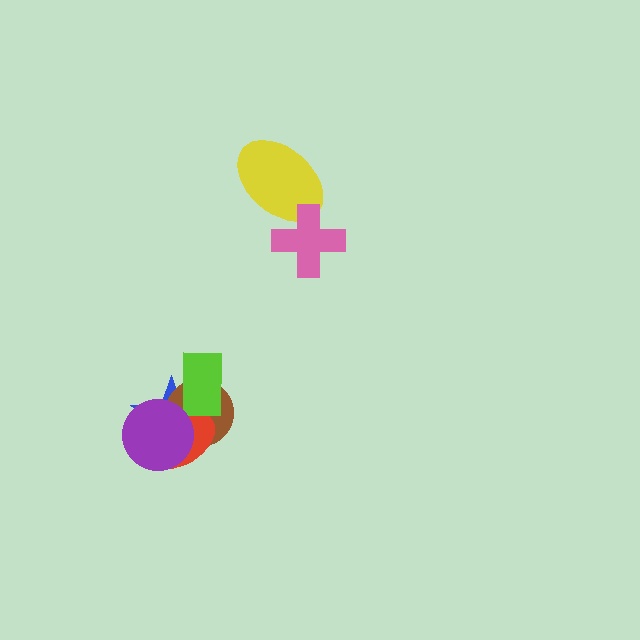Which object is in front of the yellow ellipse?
The pink cross is in front of the yellow ellipse.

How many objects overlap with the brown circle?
4 objects overlap with the brown circle.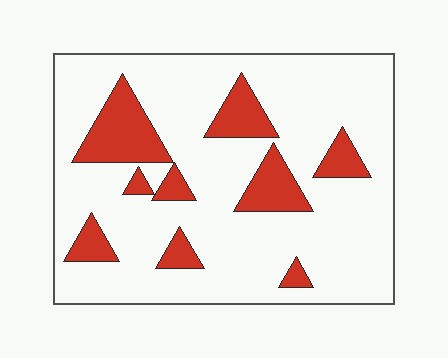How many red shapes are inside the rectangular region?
9.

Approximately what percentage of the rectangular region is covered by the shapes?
Approximately 20%.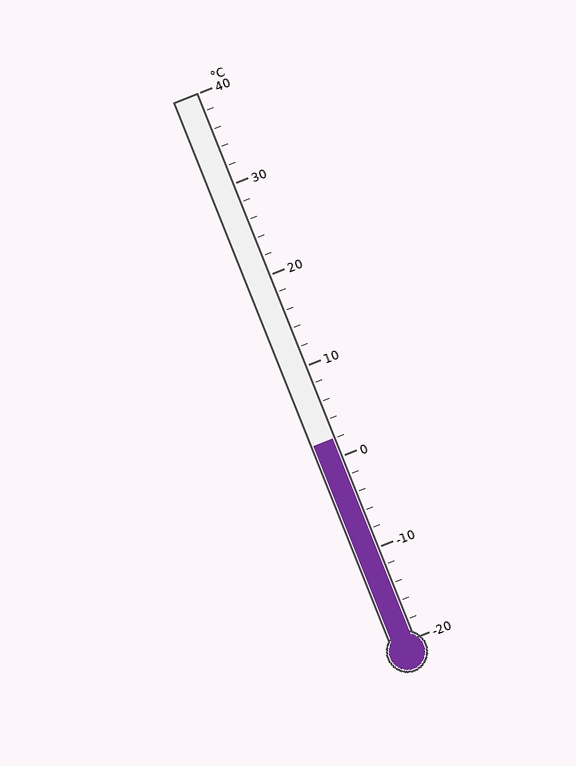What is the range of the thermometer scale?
The thermometer scale ranges from -20°C to 40°C.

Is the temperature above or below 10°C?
The temperature is below 10°C.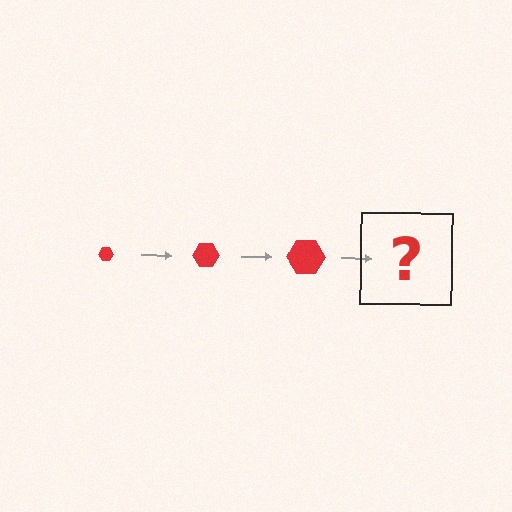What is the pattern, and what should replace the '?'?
The pattern is that the hexagon gets progressively larger each step. The '?' should be a red hexagon, larger than the previous one.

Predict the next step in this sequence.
The next step is a red hexagon, larger than the previous one.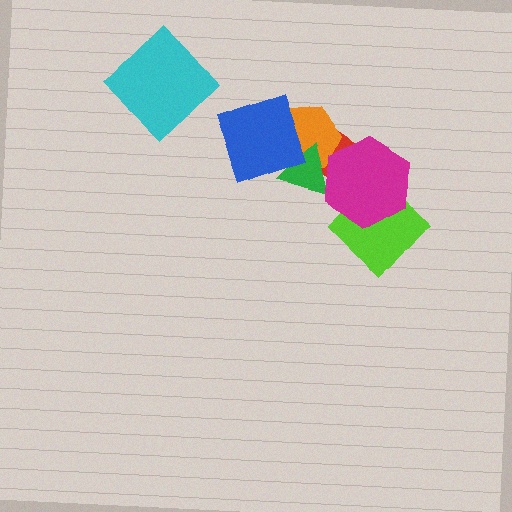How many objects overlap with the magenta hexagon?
3 objects overlap with the magenta hexagon.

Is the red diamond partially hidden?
Yes, it is partially covered by another shape.